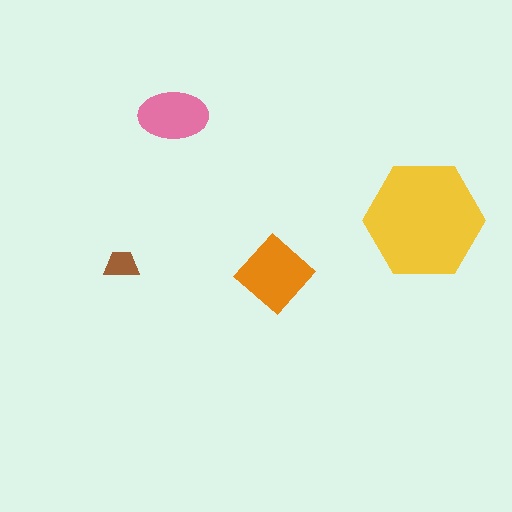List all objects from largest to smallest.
The yellow hexagon, the orange diamond, the pink ellipse, the brown trapezoid.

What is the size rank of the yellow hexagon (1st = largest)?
1st.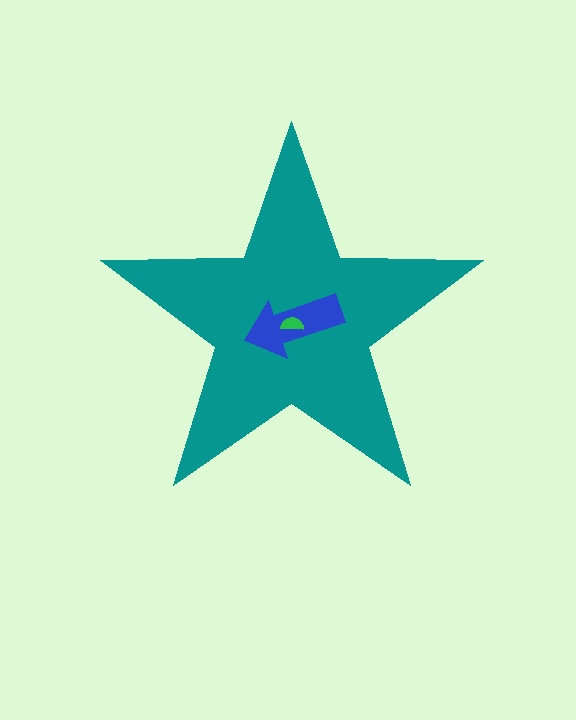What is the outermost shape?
The teal star.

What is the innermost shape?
The green semicircle.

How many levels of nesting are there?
3.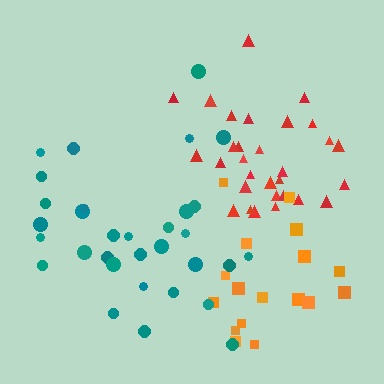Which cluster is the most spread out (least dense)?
Orange.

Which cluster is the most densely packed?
Red.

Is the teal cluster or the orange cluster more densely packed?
Teal.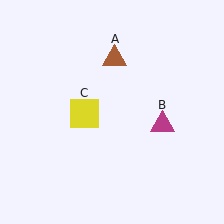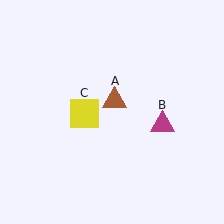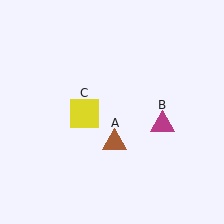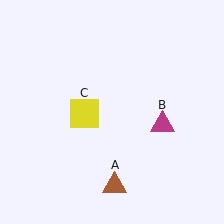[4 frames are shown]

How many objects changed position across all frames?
1 object changed position: brown triangle (object A).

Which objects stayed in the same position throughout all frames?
Magenta triangle (object B) and yellow square (object C) remained stationary.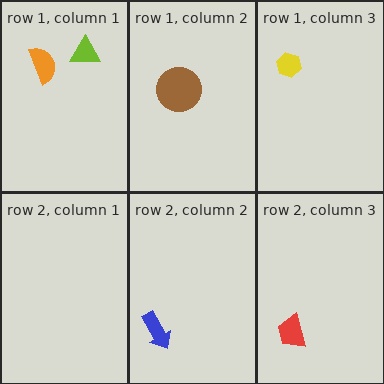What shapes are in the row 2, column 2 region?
The blue arrow.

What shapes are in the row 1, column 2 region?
The brown circle.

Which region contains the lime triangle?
The row 1, column 1 region.